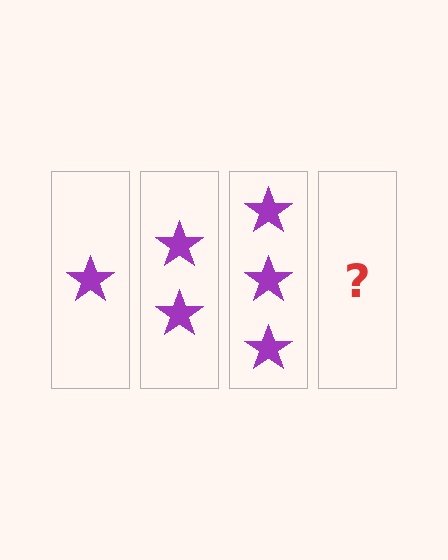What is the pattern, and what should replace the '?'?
The pattern is that each step adds one more star. The '?' should be 4 stars.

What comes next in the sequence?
The next element should be 4 stars.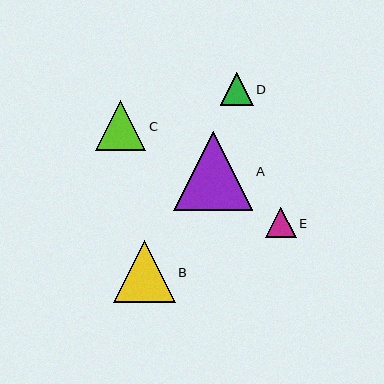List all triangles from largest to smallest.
From largest to smallest: A, B, C, D, E.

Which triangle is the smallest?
Triangle E is the smallest with a size of approximately 30 pixels.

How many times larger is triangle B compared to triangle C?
Triangle B is approximately 1.2 times the size of triangle C.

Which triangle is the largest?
Triangle A is the largest with a size of approximately 79 pixels.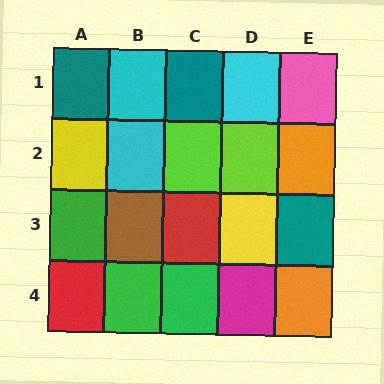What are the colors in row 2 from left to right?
Yellow, cyan, lime, lime, orange.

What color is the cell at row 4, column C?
Green.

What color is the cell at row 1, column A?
Teal.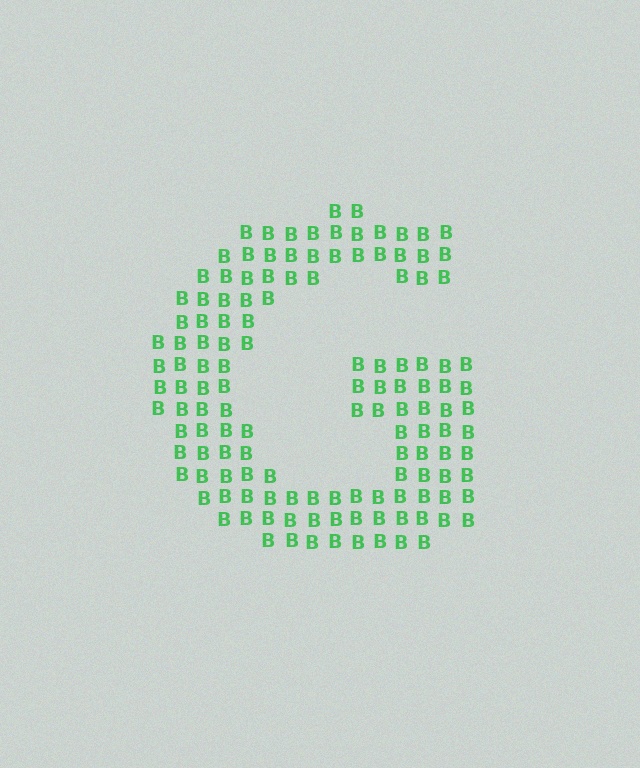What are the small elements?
The small elements are letter B's.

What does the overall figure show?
The overall figure shows the letter G.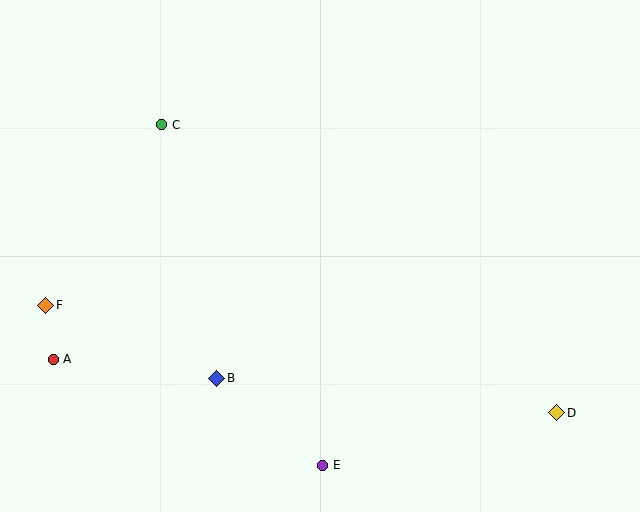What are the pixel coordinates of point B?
Point B is at (217, 378).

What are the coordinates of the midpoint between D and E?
The midpoint between D and E is at (440, 439).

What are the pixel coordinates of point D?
Point D is at (557, 413).